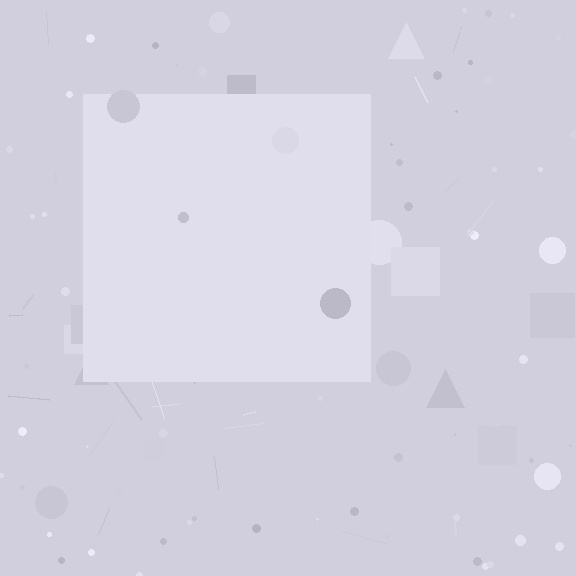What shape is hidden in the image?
A square is hidden in the image.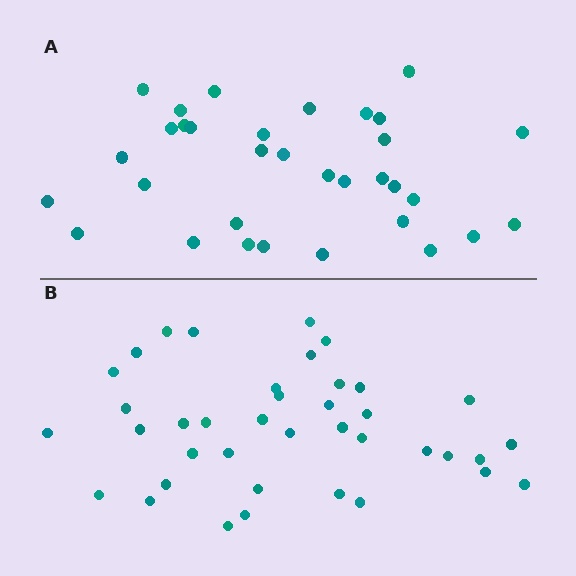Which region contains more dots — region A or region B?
Region B (the bottom region) has more dots.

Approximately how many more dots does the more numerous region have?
Region B has about 6 more dots than region A.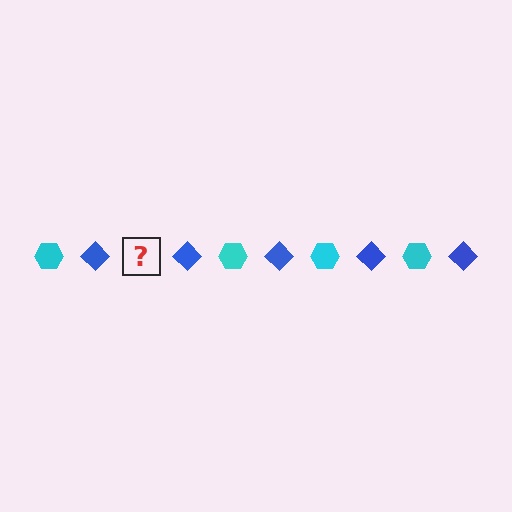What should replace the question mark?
The question mark should be replaced with a cyan hexagon.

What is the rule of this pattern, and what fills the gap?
The rule is that the pattern alternates between cyan hexagon and blue diamond. The gap should be filled with a cyan hexagon.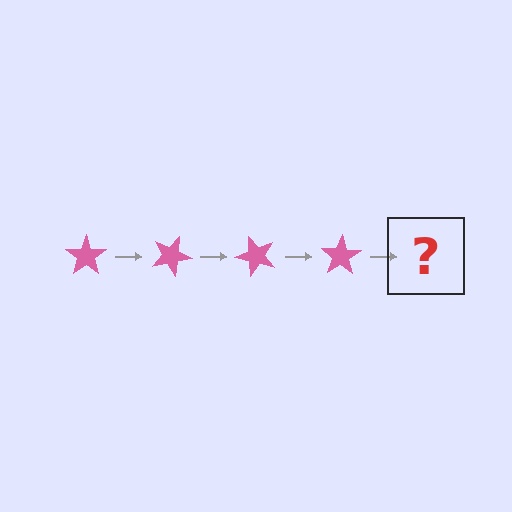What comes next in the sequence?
The next element should be a pink star rotated 100 degrees.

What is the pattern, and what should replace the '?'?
The pattern is that the star rotates 25 degrees each step. The '?' should be a pink star rotated 100 degrees.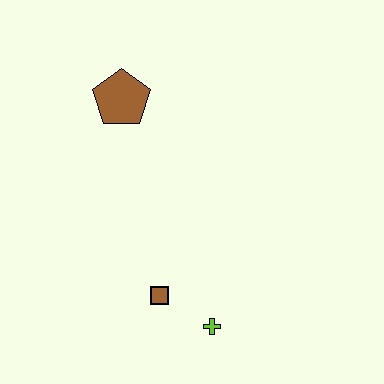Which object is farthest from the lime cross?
The brown pentagon is farthest from the lime cross.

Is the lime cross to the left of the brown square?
No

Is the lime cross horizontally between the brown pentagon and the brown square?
No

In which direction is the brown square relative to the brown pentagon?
The brown square is below the brown pentagon.